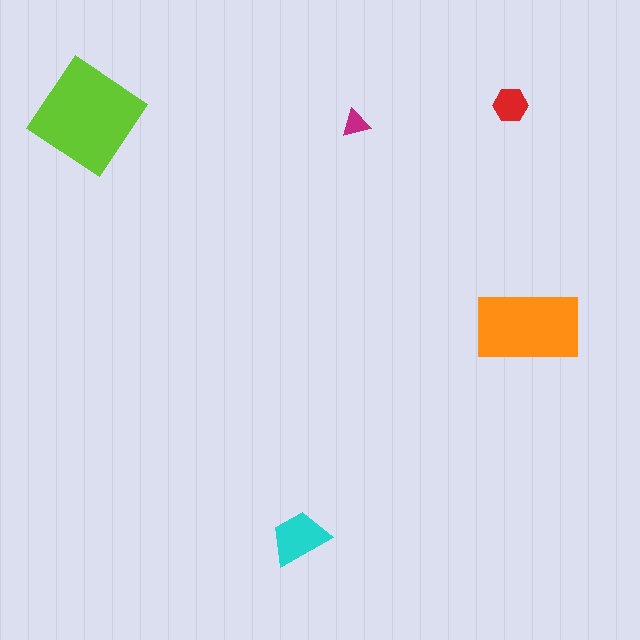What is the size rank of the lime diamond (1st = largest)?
1st.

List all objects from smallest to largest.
The magenta triangle, the red hexagon, the cyan trapezoid, the orange rectangle, the lime diamond.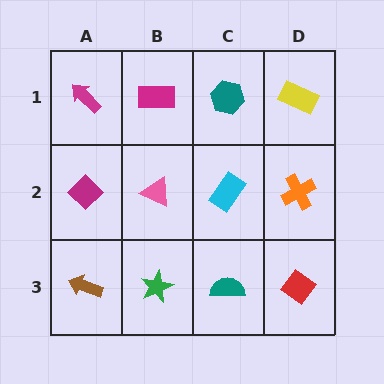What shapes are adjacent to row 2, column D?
A yellow rectangle (row 1, column D), a red diamond (row 3, column D), a cyan rectangle (row 2, column C).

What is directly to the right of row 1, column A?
A magenta rectangle.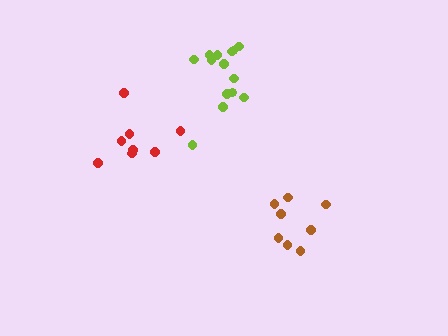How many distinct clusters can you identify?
There are 3 distinct clusters.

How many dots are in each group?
Group 1: 14 dots, Group 2: 8 dots, Group 3: 8 dots (30 total).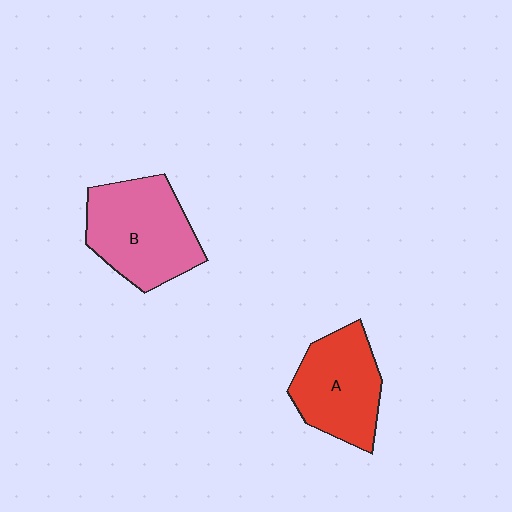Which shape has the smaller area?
Shape A (red).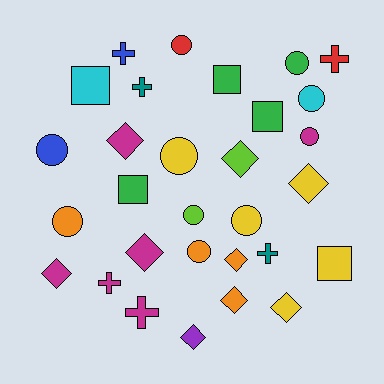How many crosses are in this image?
There are 6 crosses.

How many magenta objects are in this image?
There are 6 magenta objects.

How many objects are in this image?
There are 30 objects.